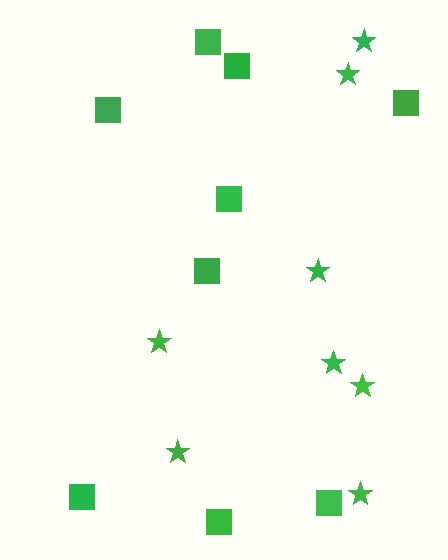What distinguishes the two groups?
There are 2 groups: one group of stars (8) and one group of squares (9).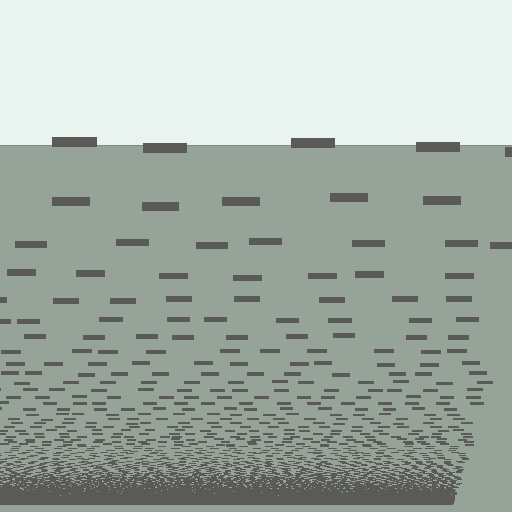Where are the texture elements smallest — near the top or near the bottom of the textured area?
Near the bottom.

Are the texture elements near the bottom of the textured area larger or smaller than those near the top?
Smaller. The gradient is inverted — elements near the bottom are smaller and denser.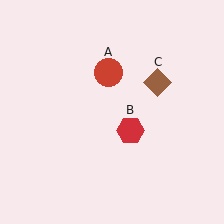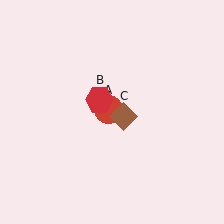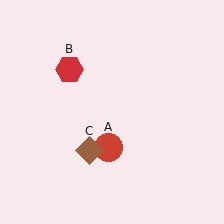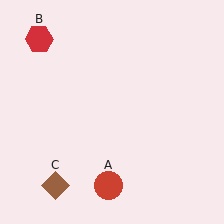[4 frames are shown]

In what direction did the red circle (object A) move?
The red circle (object A) moved down.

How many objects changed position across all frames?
3 objects changed position: red circle (object A), red hexagon (object B), brown diamond (object C).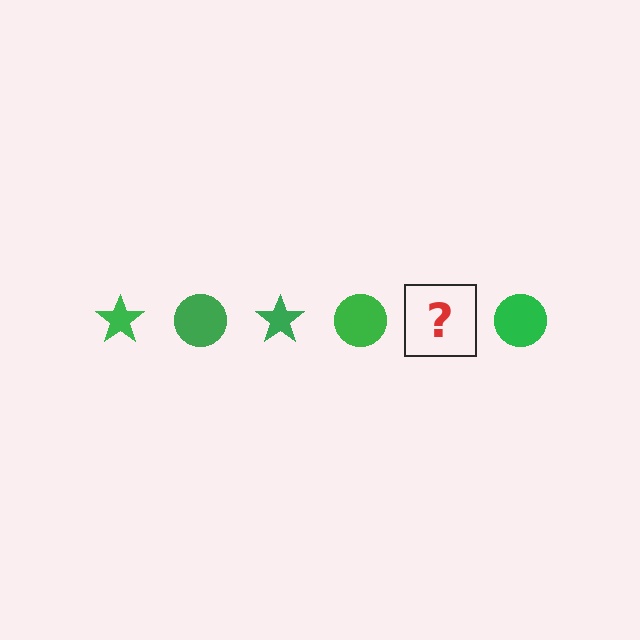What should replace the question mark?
The question mark should be replaced with a green star.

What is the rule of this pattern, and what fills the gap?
The rule is that the pattern cycles through star, circle shapes in green. The gap should be filled with a green star.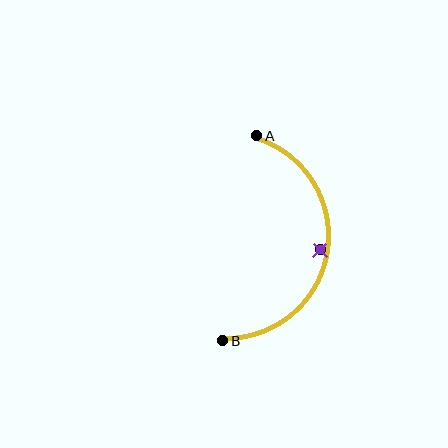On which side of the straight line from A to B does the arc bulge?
The arc bulges to the right of the straight line connecting A and B.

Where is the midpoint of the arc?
The arc midpoint is the point on the curve farthest from the straight line joining A and B. It sits to the right of that line.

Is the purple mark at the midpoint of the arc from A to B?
No — the purple mark does not lie on the arc at all. It sits slightly inside the curve.